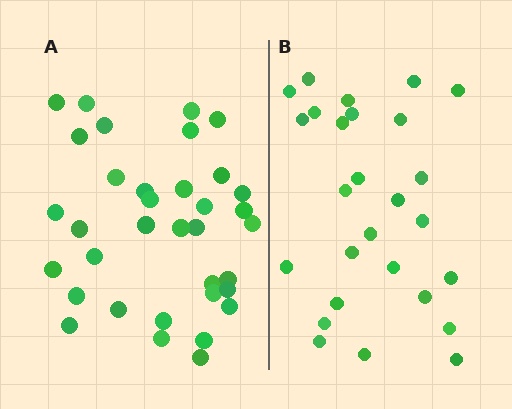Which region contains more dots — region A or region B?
Region A (the left region) has more dots.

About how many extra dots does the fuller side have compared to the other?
Region A has roughly 8 or so more dots than region B.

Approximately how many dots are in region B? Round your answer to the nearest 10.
About 30 dots. (The exact count is 27, which rounds to 30.)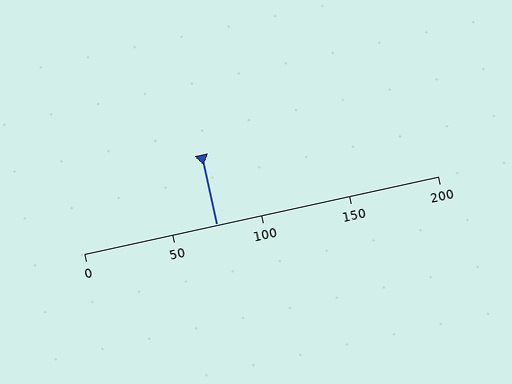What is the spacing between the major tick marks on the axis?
The major ticks are spaced 50 apart.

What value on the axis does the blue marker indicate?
The marker indicates approximately 75.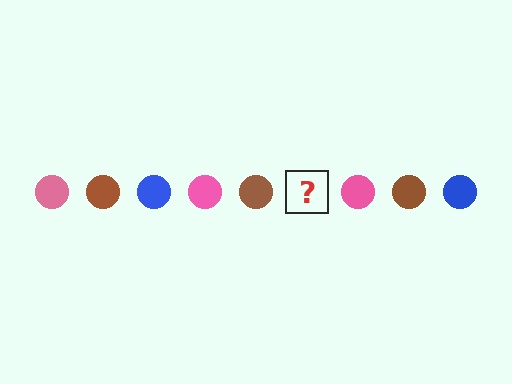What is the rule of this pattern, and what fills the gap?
The rule is that the pattern cycles through pink, brown, blue circles. The gap should be filled with a blue circle.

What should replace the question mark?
The question mark should be replaced with a blue circle.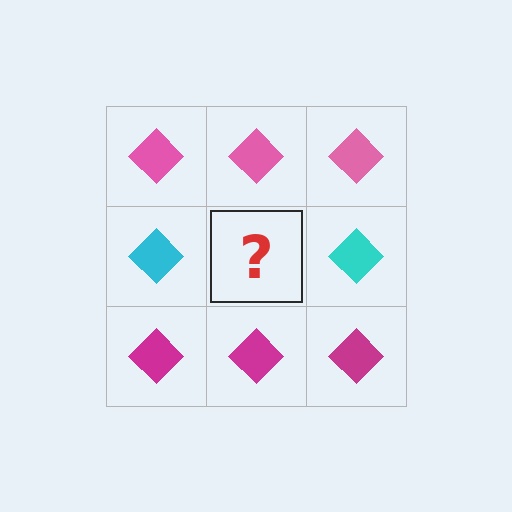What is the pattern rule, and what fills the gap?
The rule is that each row has a consistent color. The gap should be filled with a cyan diamond.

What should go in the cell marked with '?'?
The missing cell should contain a cyan diamond.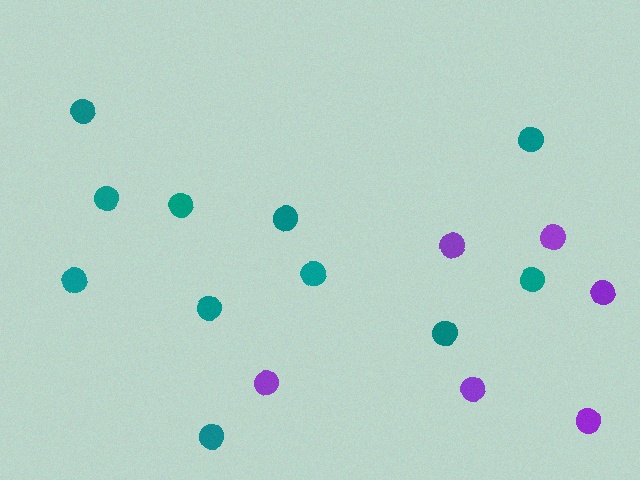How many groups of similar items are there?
There are 2 groups: one group of teal circles (11) and one group of purple circles (6).